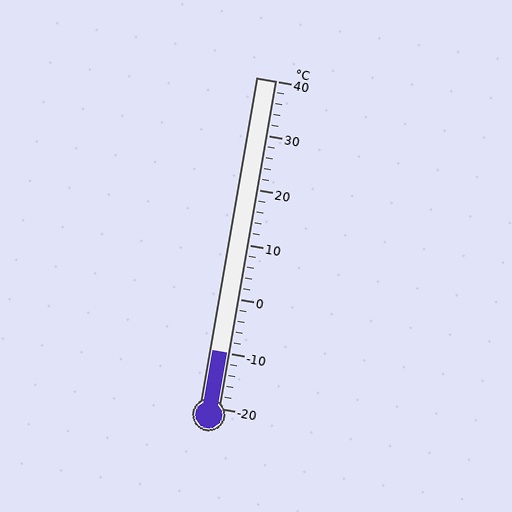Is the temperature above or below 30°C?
The temperature is below 30°C.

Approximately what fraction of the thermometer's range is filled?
The thermometer is filled to approximately 15% of its range.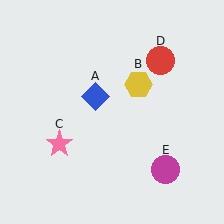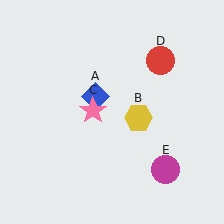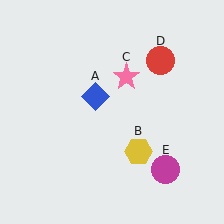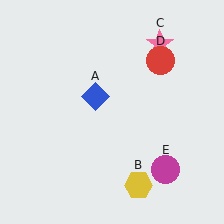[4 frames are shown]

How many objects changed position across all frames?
2 objects changed position: yellow hexagon (object B), pink star (object C).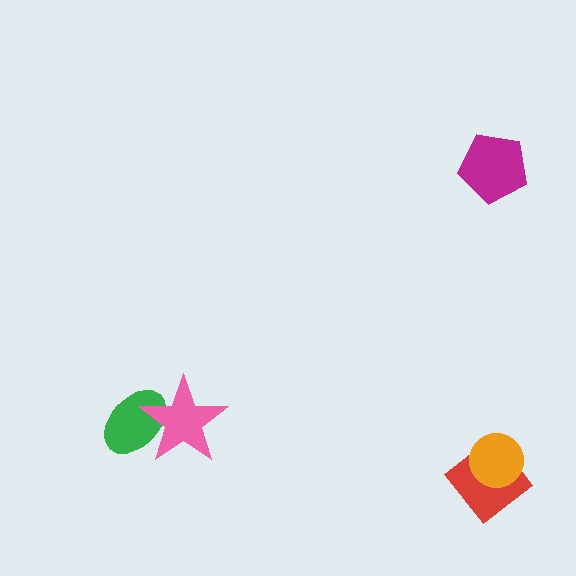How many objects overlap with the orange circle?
1 object overlaps with the orange circle.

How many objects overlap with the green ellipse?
1 object overlaps with the green ellipse.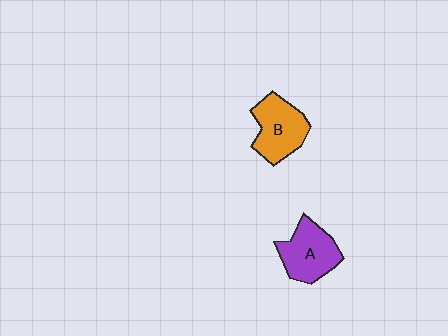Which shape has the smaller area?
Shape A (purple).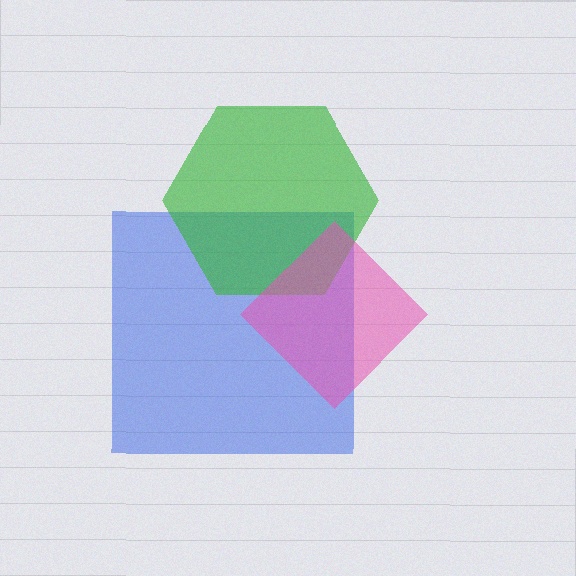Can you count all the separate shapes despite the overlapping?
Yes, there are 3 separate shapes.